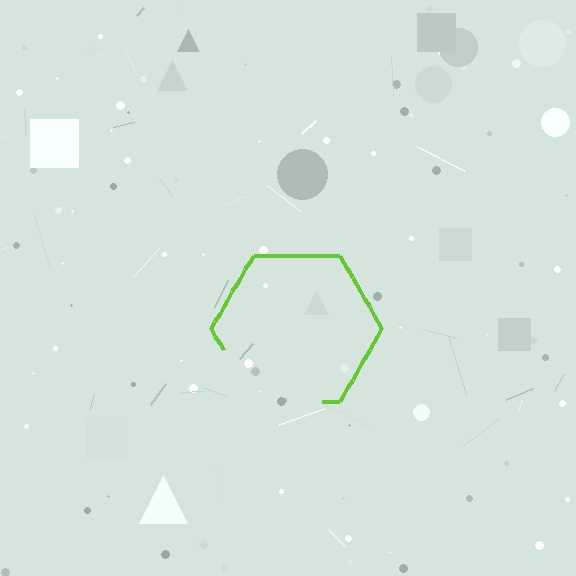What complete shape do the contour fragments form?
The contour fragments form a hexagon.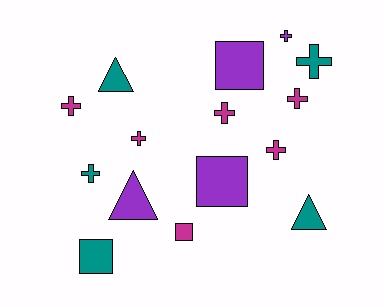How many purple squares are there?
There are 2 purple squares.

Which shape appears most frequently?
Cross, with 8 objects.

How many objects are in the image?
There are 15 objects.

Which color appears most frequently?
Magenta, with 6 objects.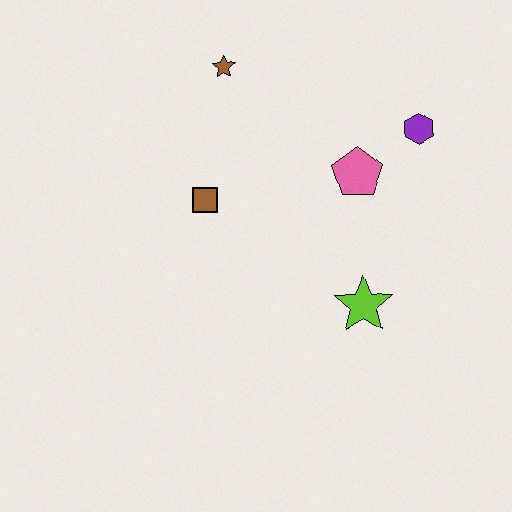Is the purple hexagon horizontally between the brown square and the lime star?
No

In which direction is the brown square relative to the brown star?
The brown square is below the brown star.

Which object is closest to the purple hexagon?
The pink pentagon is closest to the purple hexagon.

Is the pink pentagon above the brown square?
Yes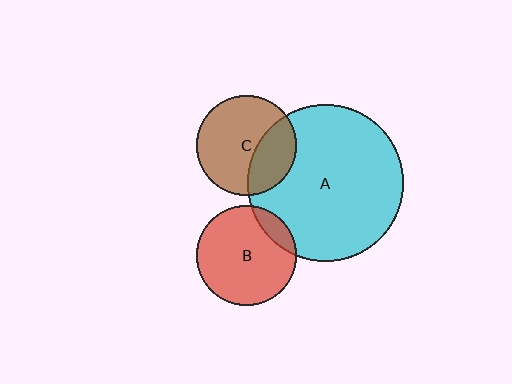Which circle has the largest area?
Circle A (cyan).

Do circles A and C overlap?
Yes.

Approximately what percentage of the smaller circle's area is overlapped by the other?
Approximately 30%.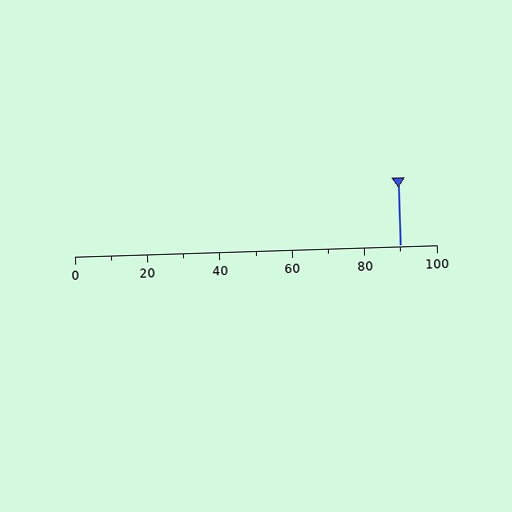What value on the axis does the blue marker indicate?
The marker indicates approximately 90.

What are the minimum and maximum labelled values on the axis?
The axis runs from 0 to 100.